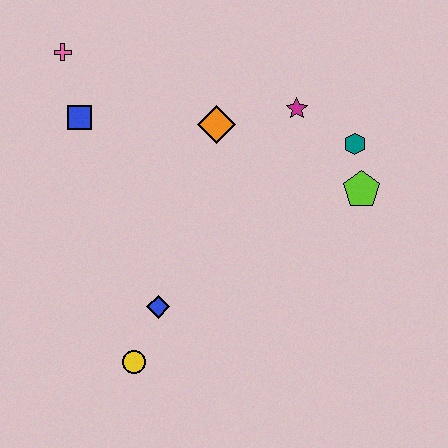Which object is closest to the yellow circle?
The blue diamond is closest to the yellow circle.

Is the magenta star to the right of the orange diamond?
Yes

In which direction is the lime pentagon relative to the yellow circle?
The lime pentagon is to the right of the yellow circle.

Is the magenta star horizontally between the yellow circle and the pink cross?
No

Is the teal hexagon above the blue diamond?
Yes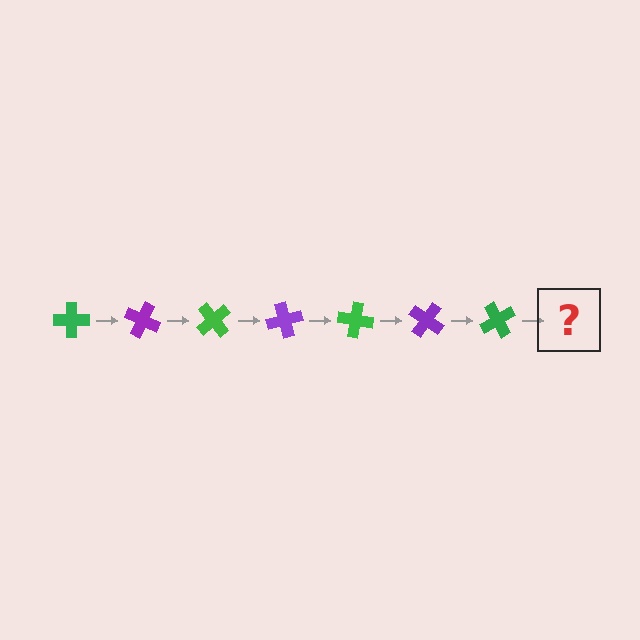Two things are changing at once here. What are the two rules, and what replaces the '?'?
The two rules are that it rotates 25 degrees each step and the color cycles through green and purple. The '?' should be a purple cross, rotated 175 degrees from the start.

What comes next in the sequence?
The next element should be a purple cross, rotated 175 degrees from the start.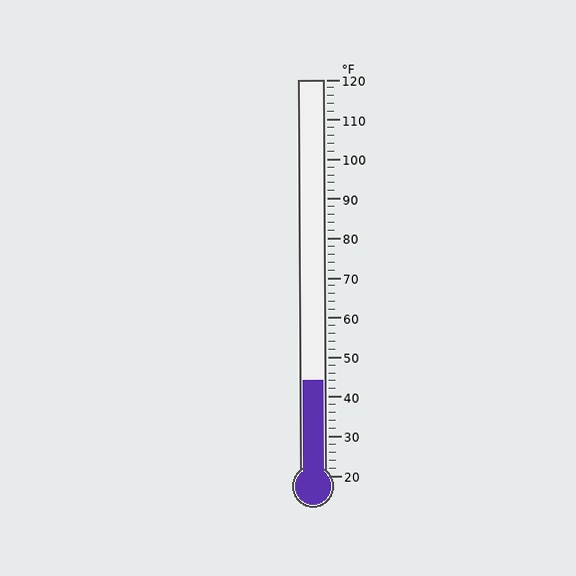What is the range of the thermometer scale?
The thermometer scale ranges from 20°F to 120°F.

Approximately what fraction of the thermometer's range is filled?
The thermometer is filled to approximately 25% of its range.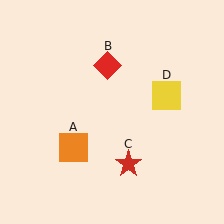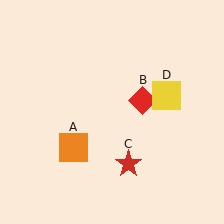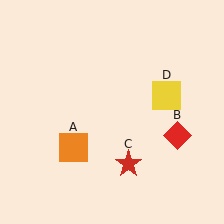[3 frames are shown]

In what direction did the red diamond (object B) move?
The red diamond (object B) moved down and to the right.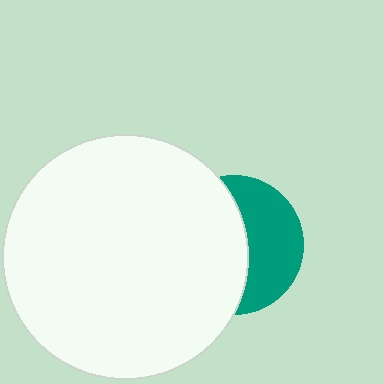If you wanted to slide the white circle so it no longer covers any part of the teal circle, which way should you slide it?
Slide it left — that is the most direct way to separate the two shapes.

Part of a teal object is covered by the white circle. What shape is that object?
It is a circle.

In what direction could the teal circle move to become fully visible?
The teal circle could move right. That would shift it out from behind the white circle entirely.